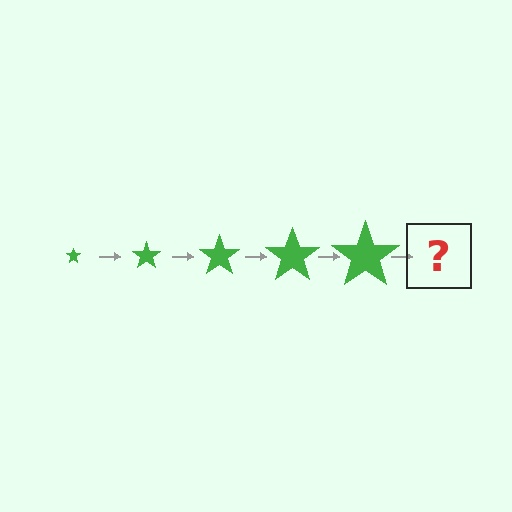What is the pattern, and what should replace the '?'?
The pattern is that the star gets progressively larger each step. The '?' should be a green star, larger than the previous one.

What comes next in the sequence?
The next element should be a green star, larger than the previous one.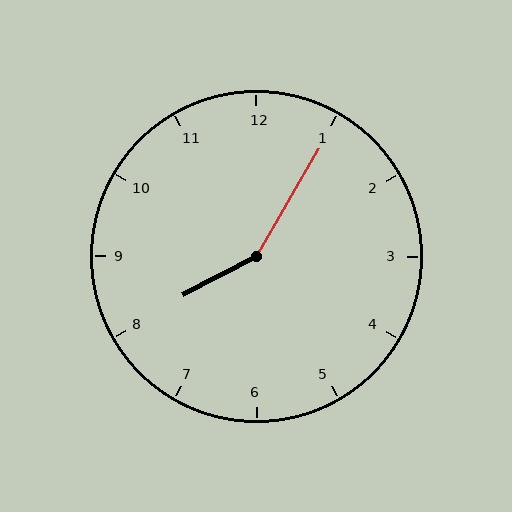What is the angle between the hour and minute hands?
Approximately 148 degrees.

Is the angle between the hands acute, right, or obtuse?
It is obtuse.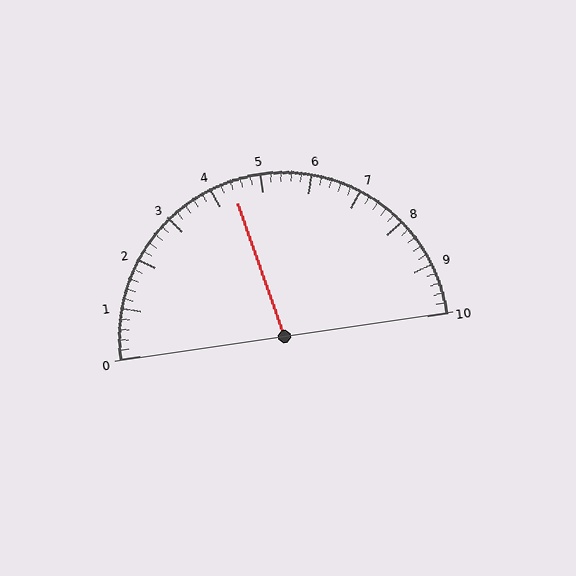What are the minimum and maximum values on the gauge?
The gauge ranges from 0 to 10.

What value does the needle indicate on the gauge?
The needle indicates approximately 4.4.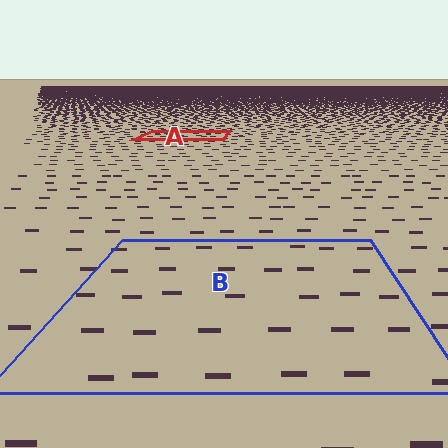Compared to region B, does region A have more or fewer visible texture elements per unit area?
Region A has more texture elements per unit area — they are packed more densely because it is farther away.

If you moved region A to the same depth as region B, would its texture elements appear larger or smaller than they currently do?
They would appear larger. At a closer depth, the same texture elements are projected at a bigger on-screen size.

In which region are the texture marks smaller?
The texture marks are smaller in region A, because it is farther away.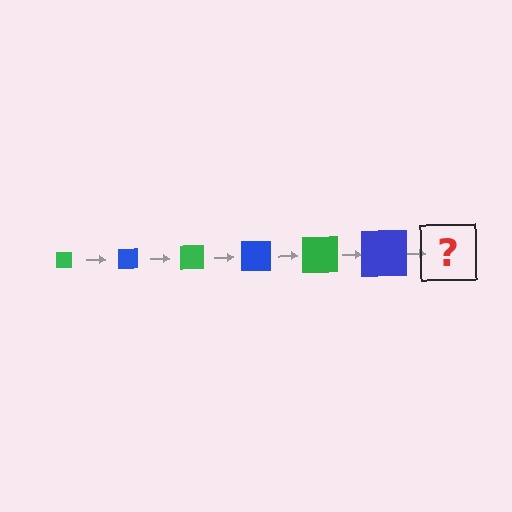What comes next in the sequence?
The next element should be a green square, larger than the previous one.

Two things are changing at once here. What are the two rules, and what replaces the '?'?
The two rules are that the square grows larger each step and the color cycles through green and blue. The '?' should be a green square, larger than the previous one.